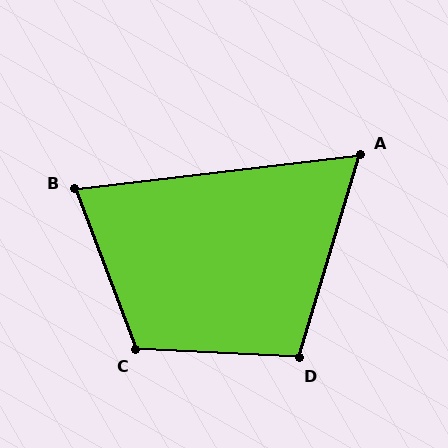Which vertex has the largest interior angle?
C, at approximately 114 degrees.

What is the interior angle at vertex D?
Approximately 104 degrees (obtuse).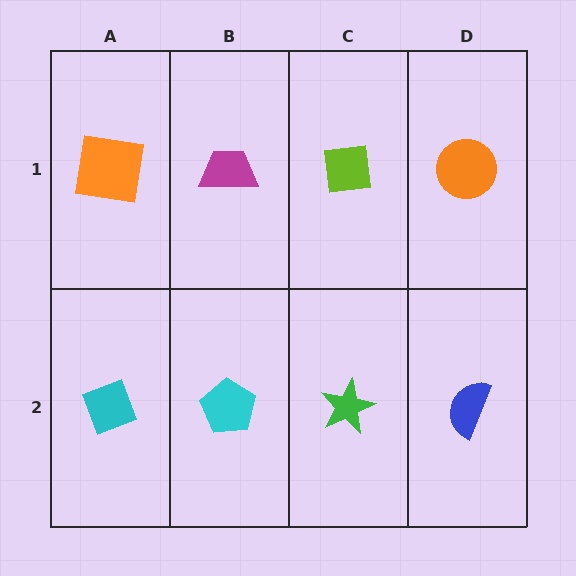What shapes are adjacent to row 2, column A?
An orange square (row 1, column A), a cyan pentagon (row 2, column B).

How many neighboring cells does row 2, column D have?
2.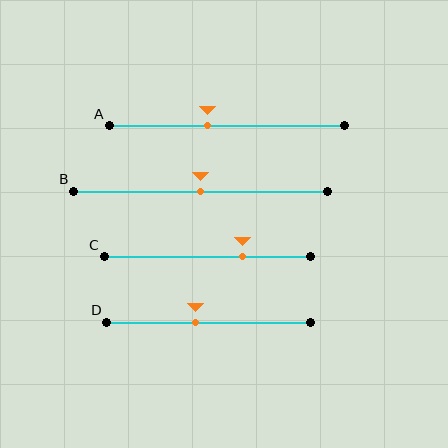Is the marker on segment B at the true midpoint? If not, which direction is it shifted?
Yes, the marker on segment B is at the true midpoint.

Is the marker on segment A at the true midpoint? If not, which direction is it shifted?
No, the marker on segment A is shifted to the left by about 8% of the segment length.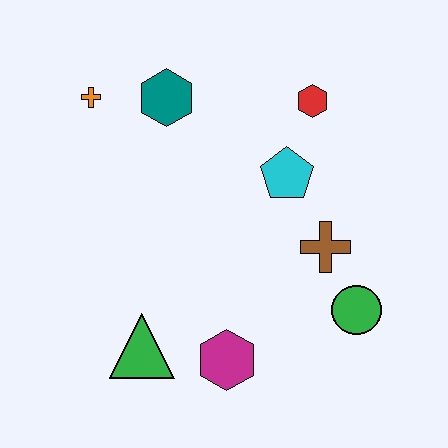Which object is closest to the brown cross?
The green circle is closest to the brown cross.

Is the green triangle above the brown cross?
No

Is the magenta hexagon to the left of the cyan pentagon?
Yes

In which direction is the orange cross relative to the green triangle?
The orange cross is above the green triangle.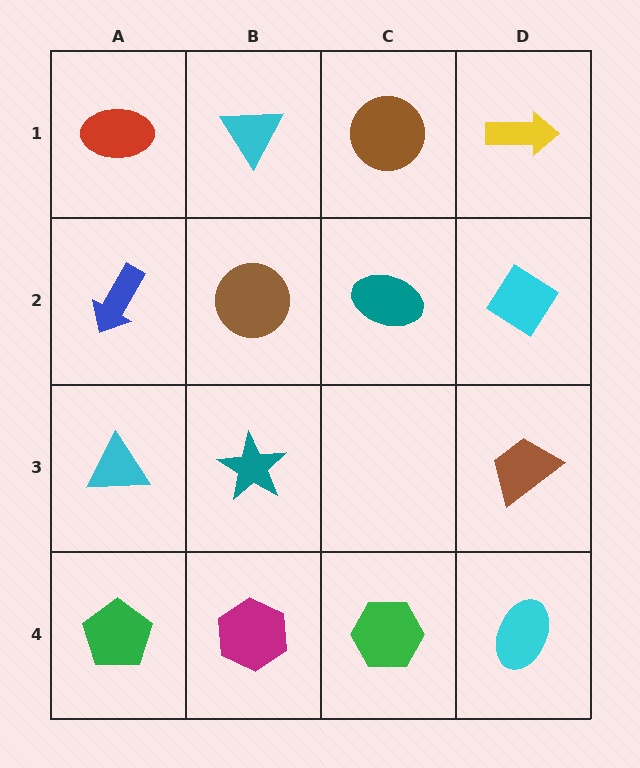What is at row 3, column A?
A cyan triangle.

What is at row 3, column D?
A brown trapezoid.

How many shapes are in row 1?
4 shapes.